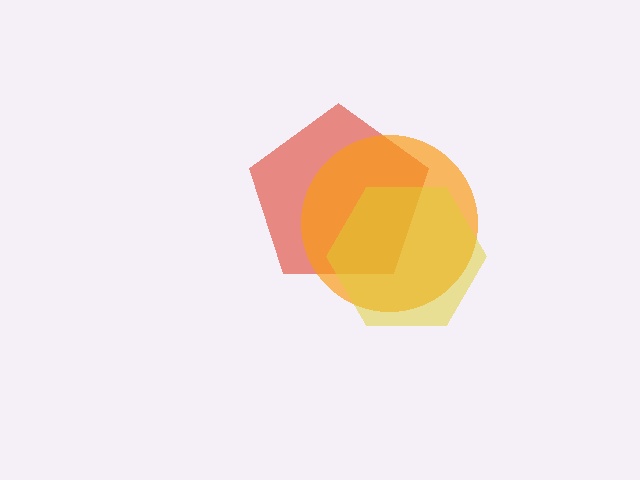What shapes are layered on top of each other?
The layered shapes are: a red pentagon, an orange circle, a yellow hexagon.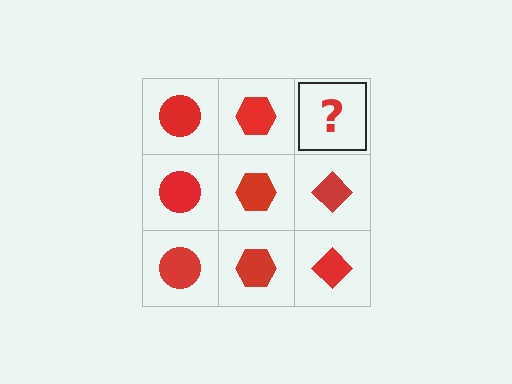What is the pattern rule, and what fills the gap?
The rule is that each column has a consistent shape. The gap should be filled with a red diamond.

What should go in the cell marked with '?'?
The missing cell should contain a red diamond.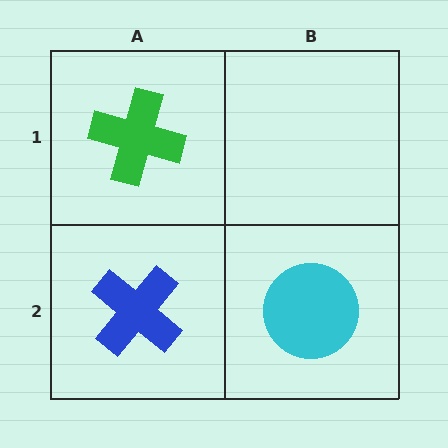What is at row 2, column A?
A blue cross.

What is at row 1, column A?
A green cross.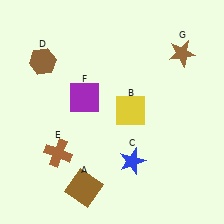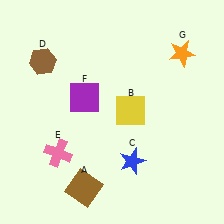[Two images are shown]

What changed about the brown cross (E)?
In Image 1, E is brown. In Image 2, it changed to pink.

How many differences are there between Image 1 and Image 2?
There are 2 differences between the two images.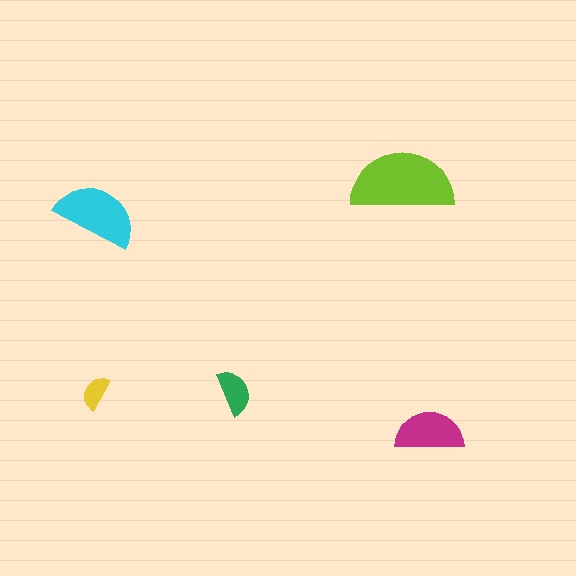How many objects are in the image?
There are 5 objects in the image.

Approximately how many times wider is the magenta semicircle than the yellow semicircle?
About 2 times wider.